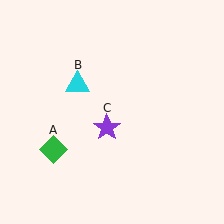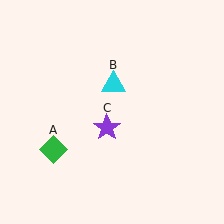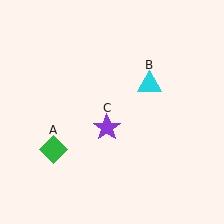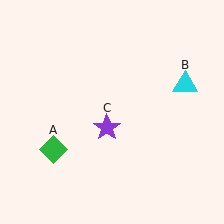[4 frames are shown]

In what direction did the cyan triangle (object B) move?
The cyan triangle (object B) moved right.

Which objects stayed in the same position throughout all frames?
Green diamond (object A) and purple star (object C) remained stationary.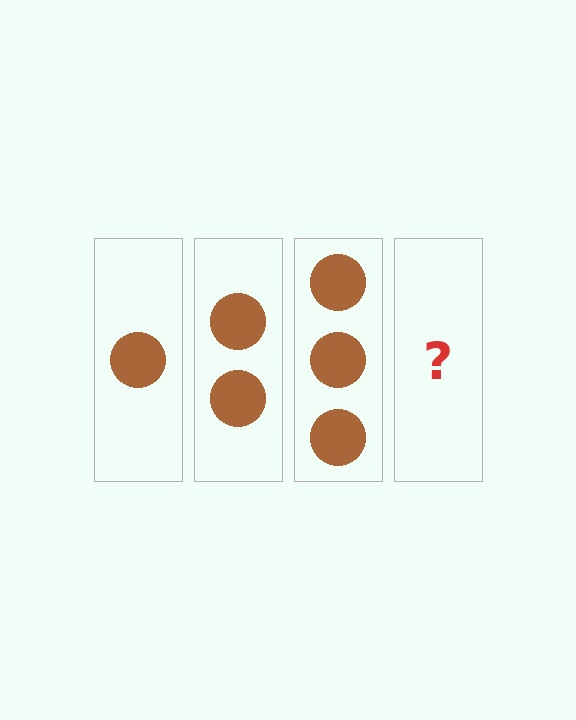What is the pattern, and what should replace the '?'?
The pattern is that each step adds one more circle. The '?' should be 4 circles.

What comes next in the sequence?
The next element should be 4 circles.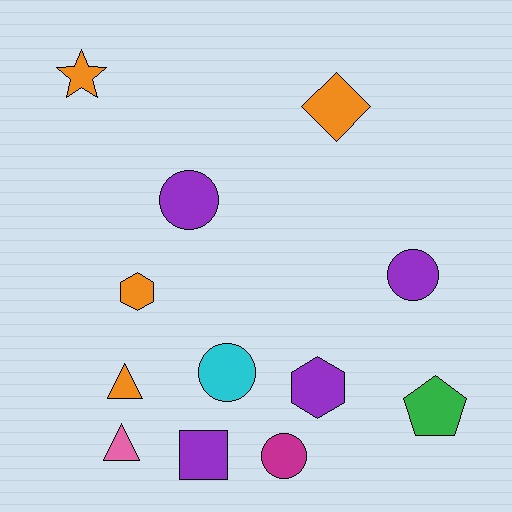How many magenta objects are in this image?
There is 1 magenta object.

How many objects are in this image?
There are 12 objects.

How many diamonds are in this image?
There is 1 diamond.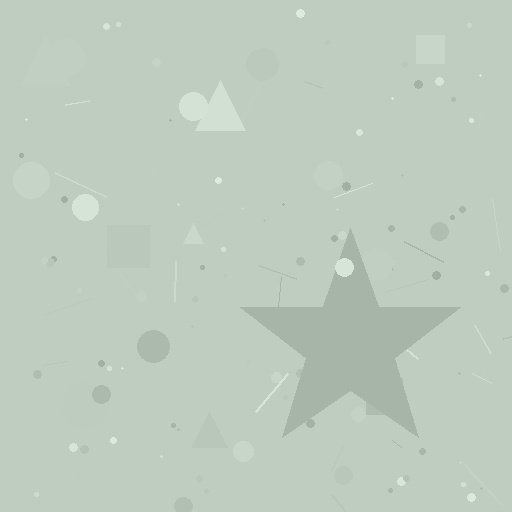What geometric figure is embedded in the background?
A star is embedded in the background.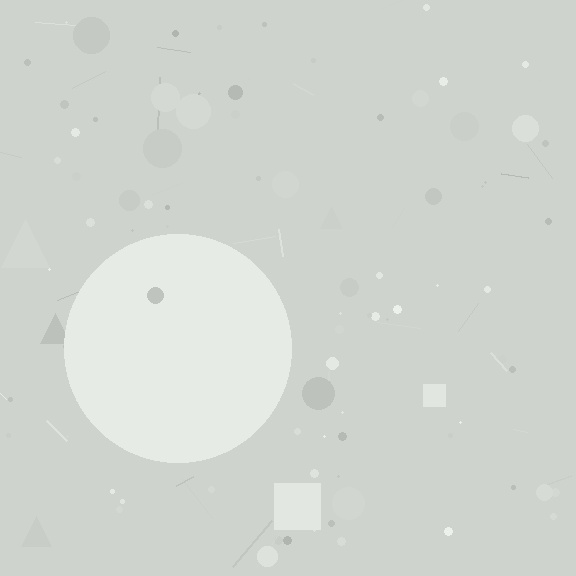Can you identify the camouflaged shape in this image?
The camouflaged shape is a circle.